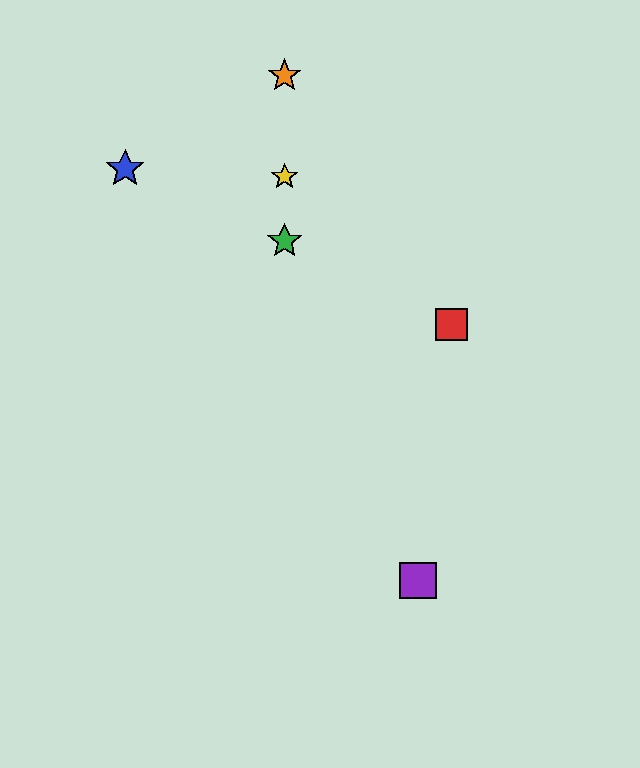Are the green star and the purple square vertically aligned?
No, the green star is at x≈285 and the purple square is at x≈418.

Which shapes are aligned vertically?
The green star, the yellow star, the orange star are aligned vertically.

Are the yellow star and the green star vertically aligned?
Yes, both are at x≈285.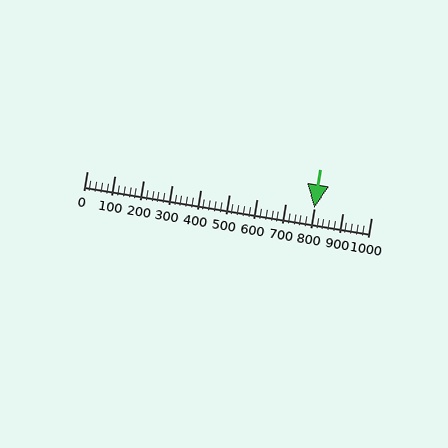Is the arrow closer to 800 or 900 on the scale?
The arrow is closer to 800.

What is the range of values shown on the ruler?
The ruler shows values from 0 to 1000.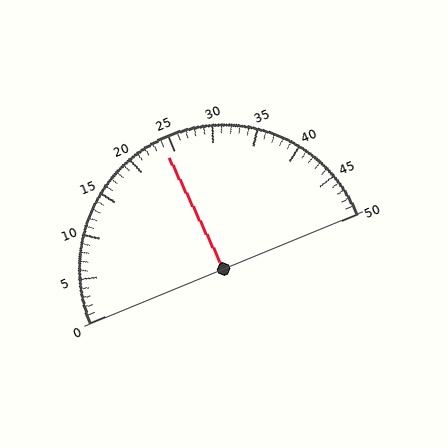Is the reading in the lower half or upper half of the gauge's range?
The reading is in the lower half of the range (0 to 50).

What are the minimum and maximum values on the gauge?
The gauge ranges from 0 to 50.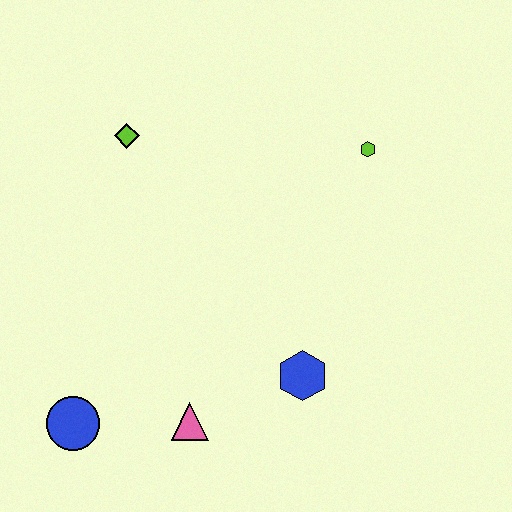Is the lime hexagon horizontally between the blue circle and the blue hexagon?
No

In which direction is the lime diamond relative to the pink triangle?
The lime diamond is above the pink triangle.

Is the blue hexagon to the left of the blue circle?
No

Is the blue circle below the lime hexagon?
Yes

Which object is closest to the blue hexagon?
The pink triangle is closest to the blue hexagon.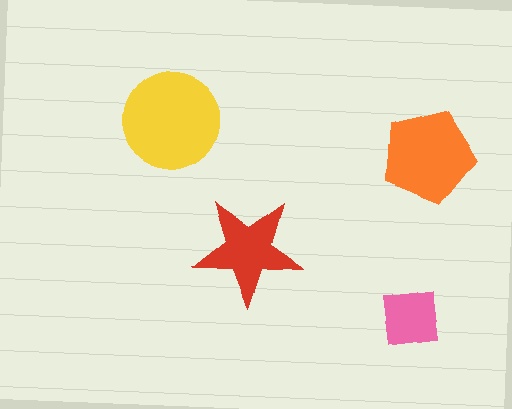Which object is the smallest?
The pink square.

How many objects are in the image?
There are 4 objects in the image.